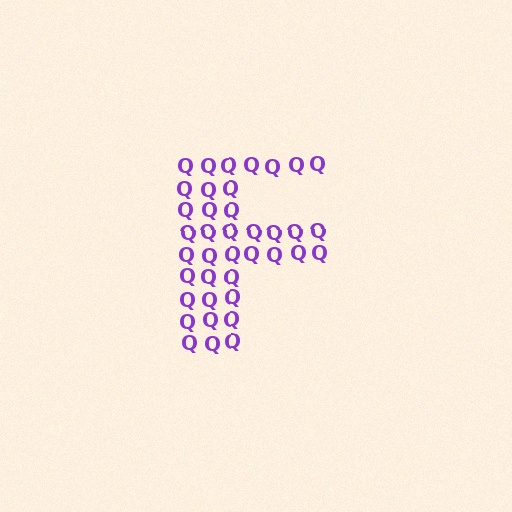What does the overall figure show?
The overall figure shows the letter F.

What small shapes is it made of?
It is made of small letter Q's.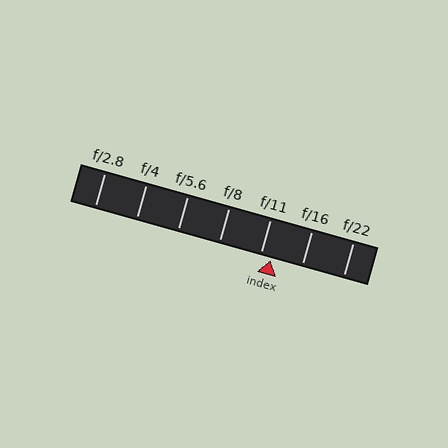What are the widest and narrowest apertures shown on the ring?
The widest aperture shown is f/2.8 and the narrowest is f/22.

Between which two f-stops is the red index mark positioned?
The index mark is between f/11 and f/16.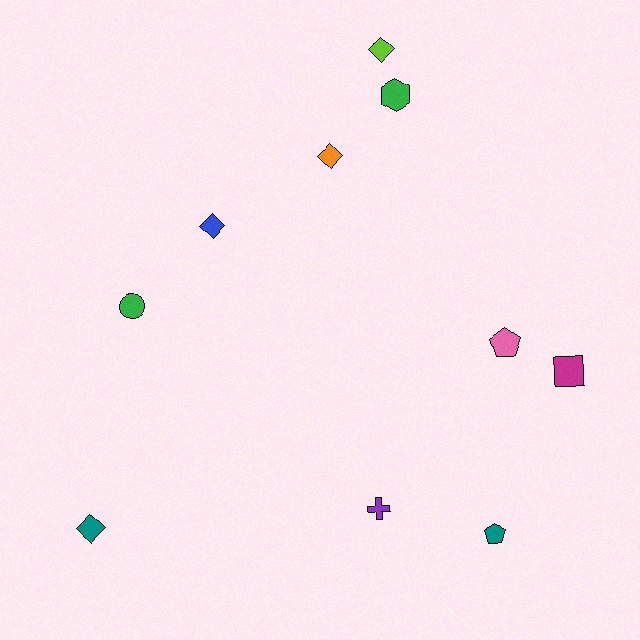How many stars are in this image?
There are no stars.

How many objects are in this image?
There are 10 objects.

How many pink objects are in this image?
There is 1 pink object.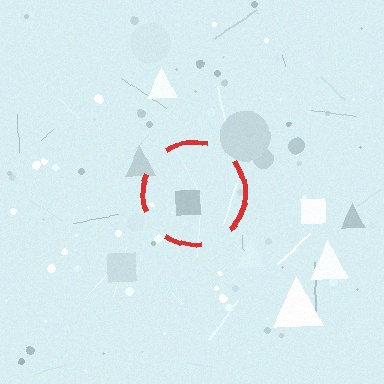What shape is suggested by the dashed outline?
The dashed outline suggests a circle.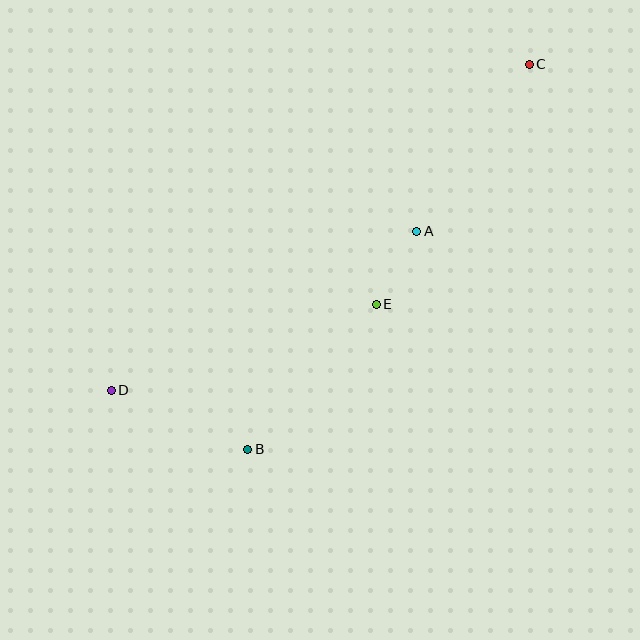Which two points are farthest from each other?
Points C and D are farthest from each other.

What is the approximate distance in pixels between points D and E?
The distance between D and E is approximately 278 pixels.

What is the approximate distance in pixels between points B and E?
The distance between B and E is approximately 194 pixels.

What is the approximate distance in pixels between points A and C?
The distance between A and C is approximately 201 pixels.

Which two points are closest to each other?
Points A and E are closest to each other.